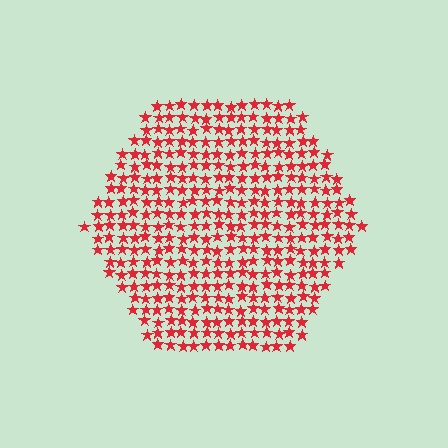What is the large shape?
The large shape is a hexagon.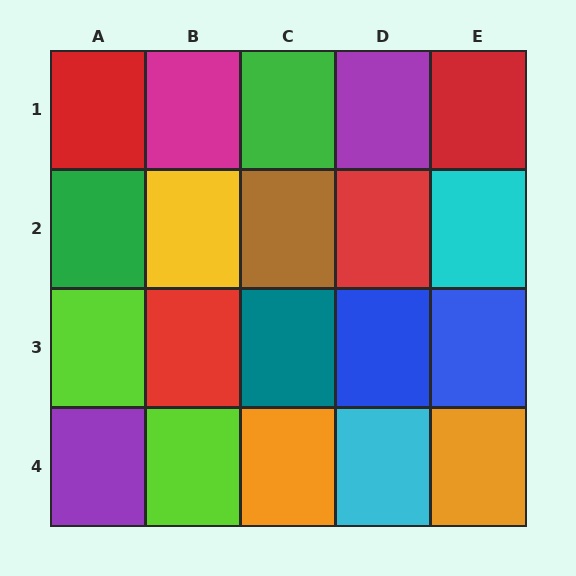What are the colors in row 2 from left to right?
Green, yellow, brown, red, cyan.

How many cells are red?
4 cells are red.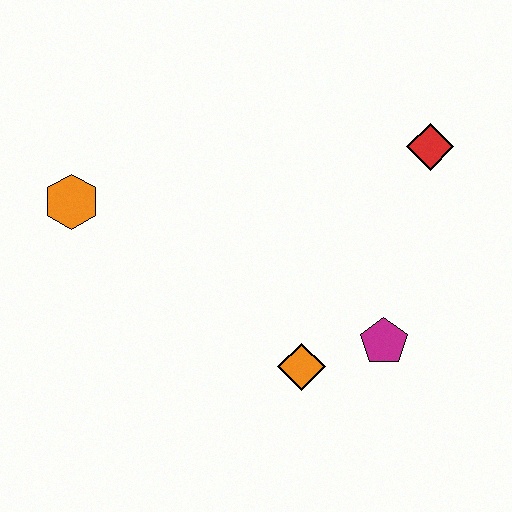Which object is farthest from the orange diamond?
The orange hexagon is farthest from the orange diamond.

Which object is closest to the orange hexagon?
The orange diamond is closest to the orange hexagon.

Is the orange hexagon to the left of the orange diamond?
Yes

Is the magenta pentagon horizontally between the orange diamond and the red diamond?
Yes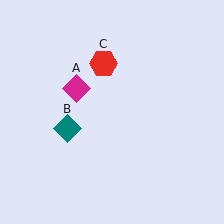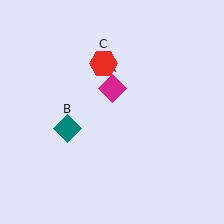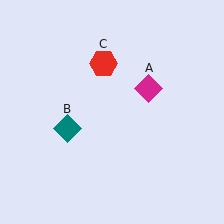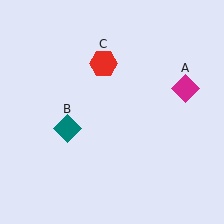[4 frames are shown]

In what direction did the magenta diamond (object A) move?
The magenta diamond (object A) moved right.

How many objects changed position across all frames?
1 object changed position: magenta diamond (object A).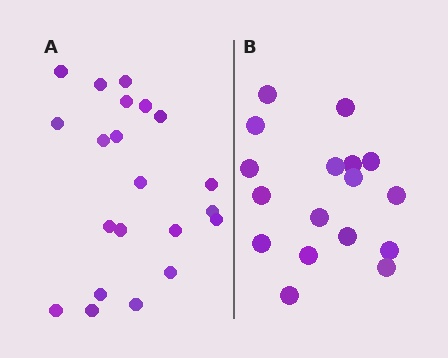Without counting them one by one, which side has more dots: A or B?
Region A (the left region) has more dots.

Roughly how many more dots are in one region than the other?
Region A has about 4 more dots than region B.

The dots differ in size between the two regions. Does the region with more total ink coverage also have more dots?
No. Region B has more total ink coverage because its dots are larger, but region A actually contains more individual dots. Total area can be misleading — the number of items is what matters here.